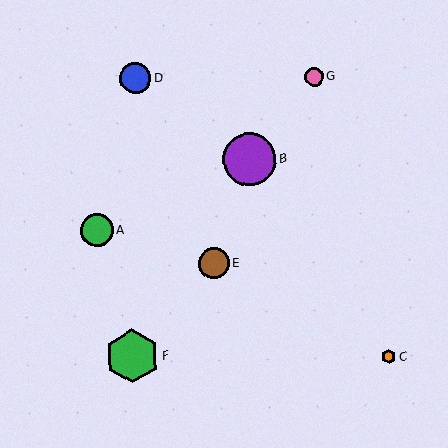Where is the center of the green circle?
The center of the green circle is at (97, 230).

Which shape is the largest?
The green hexagon (labeled F) is the largest.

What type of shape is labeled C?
Shape C is an orange hexagon.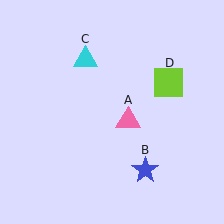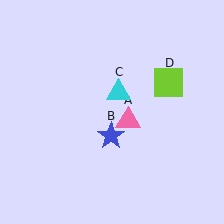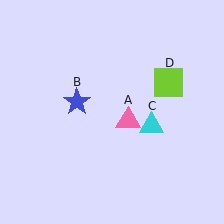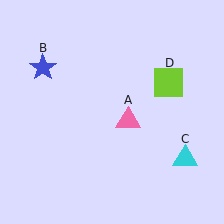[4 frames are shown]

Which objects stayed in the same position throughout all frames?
Pink triangle (object A) and lime square (object D) remained stationary.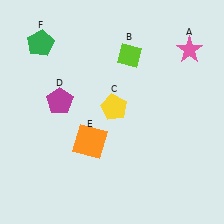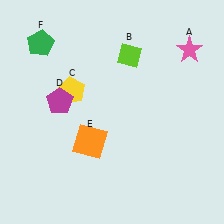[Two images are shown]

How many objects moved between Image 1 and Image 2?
1 object moved between the two images.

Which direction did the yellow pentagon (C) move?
The yellow pentagon (C) moved left.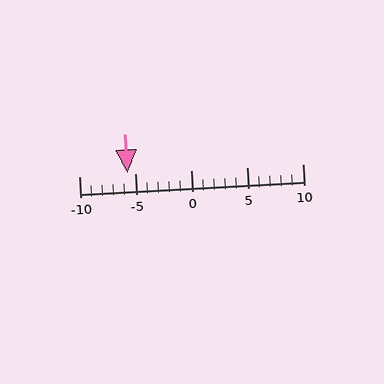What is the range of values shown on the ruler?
The ruler shows values from -10 to 10.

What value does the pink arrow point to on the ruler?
The pink arrow points to approximately -6.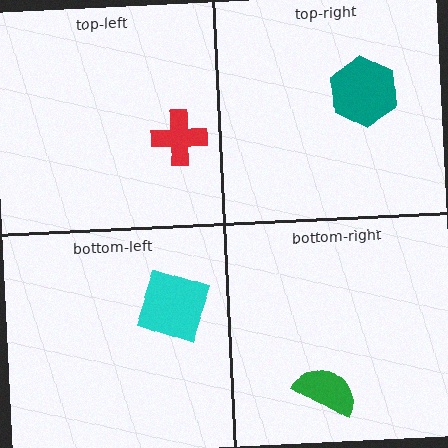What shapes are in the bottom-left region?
The cyan square.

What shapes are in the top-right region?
The teal hexagon.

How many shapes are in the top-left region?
1.